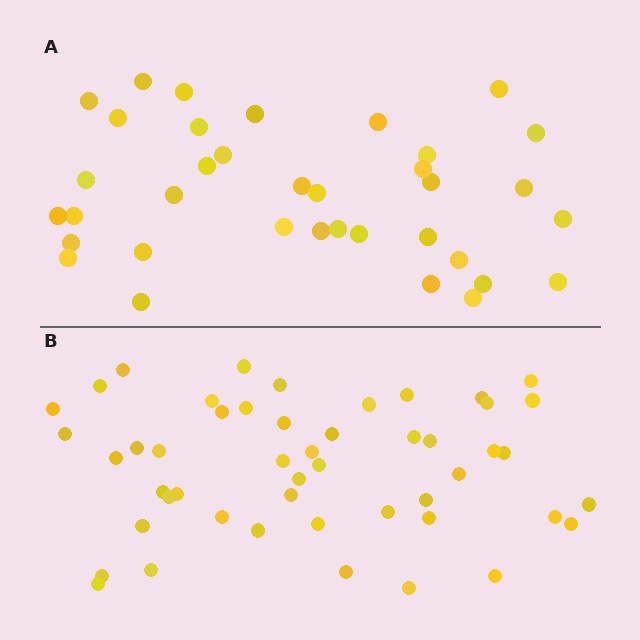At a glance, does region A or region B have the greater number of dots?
Region B (the bottom region) has more dots.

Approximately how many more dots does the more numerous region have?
Region B has approximately 15 more dots than region A.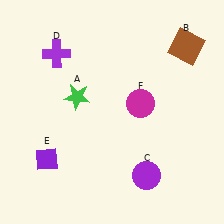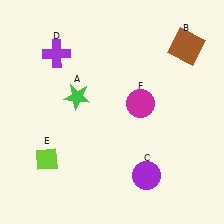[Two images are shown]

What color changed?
The diamond (E) changed from purple in Image 1 to lime in Image 2.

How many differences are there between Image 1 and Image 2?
There is 1 difference between the two images.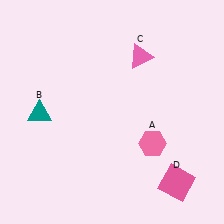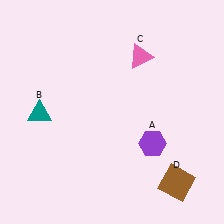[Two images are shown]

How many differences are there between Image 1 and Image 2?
There are 2 differences between the two images.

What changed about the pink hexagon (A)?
In Image 1, A is pink. In Image 2, it changed to purple.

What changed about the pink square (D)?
In Image 1, D is pink. In Image 2, it changed to brown.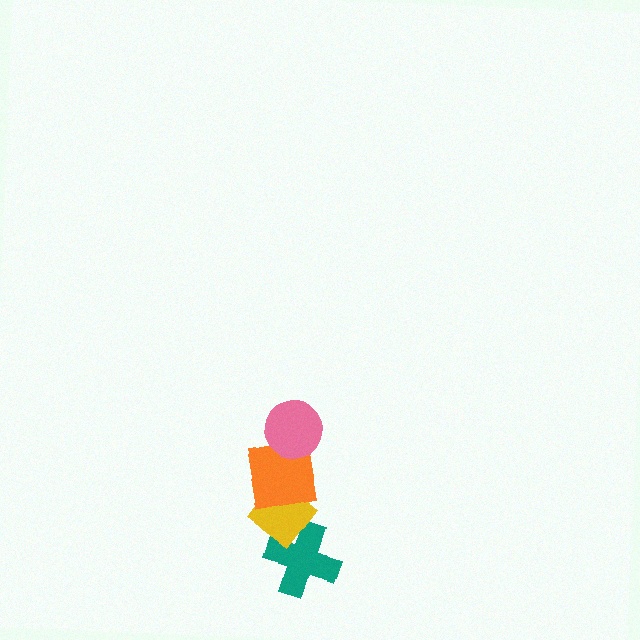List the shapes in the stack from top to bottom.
From top to bottom: the pink circle, the orange square, the yellow diamond, the teal cross.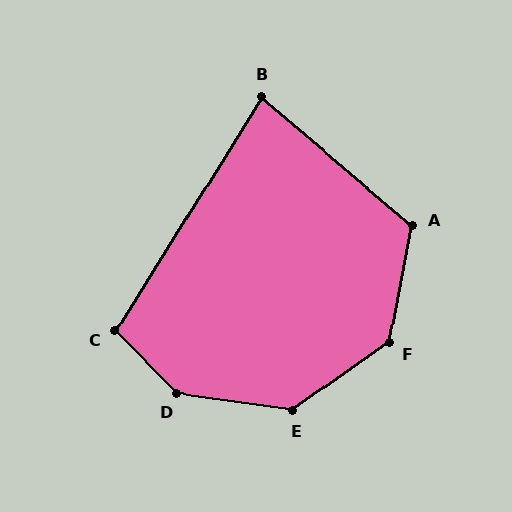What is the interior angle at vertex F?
Approximately 136 degrees (obtuse).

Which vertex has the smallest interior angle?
B, at approximately 82 degrees.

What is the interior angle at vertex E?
Approximately 137 degrees (obtuse).